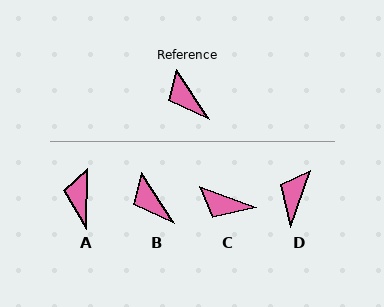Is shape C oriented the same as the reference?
No, it is off by about 36 degrees.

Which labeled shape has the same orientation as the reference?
B.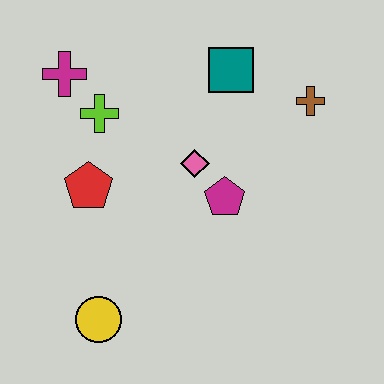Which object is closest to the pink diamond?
The magenta pentagon is closest to the pink diamond.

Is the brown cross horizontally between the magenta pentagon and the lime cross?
No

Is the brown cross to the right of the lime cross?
Yes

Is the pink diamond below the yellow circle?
No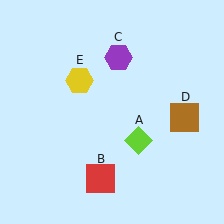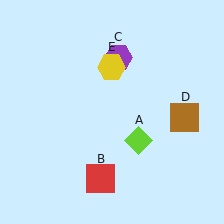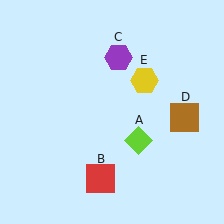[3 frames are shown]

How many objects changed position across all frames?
1 object changed position: yellow hexagon (object E).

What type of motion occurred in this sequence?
The yellow hexagon (object E) rotated clockwise around the center of the scene.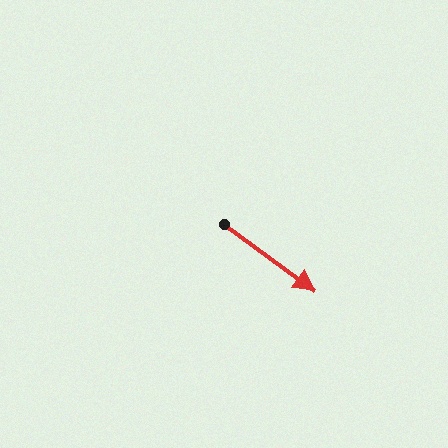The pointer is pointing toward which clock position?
Roughly 4 o'clock.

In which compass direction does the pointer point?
Southeast.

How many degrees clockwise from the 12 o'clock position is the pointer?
Approximately 126 degrees.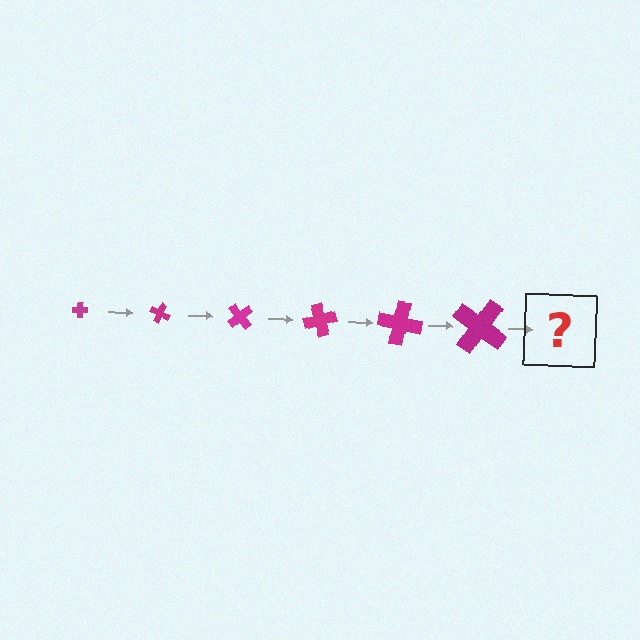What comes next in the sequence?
The next element should be a cross, larger than the previous one and rotated 150 degrees from the start.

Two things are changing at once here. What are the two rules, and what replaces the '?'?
The two rules are that the cross grows larger each step and it rotates 25 degrees each step. The '?' should be a cross, larger than the previous one and rotated 150 degrees from the start.